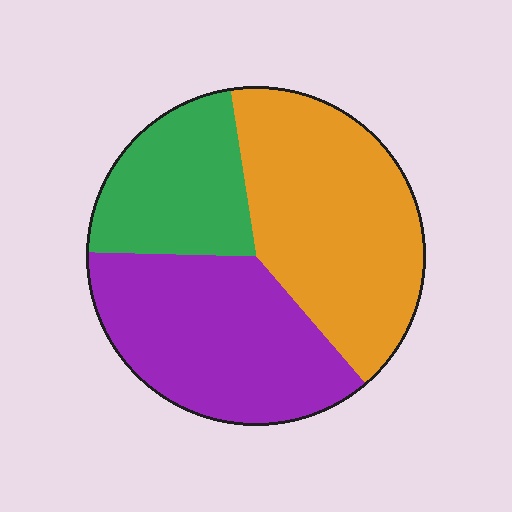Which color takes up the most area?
Orange, at roughly 40%.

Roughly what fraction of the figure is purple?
Purple covers 37% of the figure.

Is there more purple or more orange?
Orange.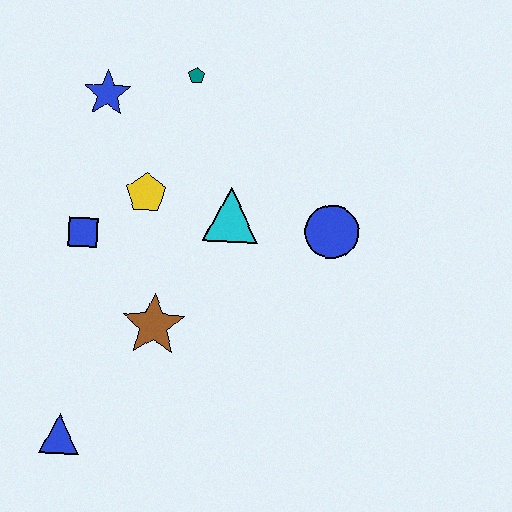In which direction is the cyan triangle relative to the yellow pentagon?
The cyan triangle is to the right of the yellow pentagon.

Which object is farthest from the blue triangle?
The teal pentagon is farthest from the blue triangle.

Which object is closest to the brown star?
The blue square is closest to the brown star.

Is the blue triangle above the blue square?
No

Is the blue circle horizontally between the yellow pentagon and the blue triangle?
No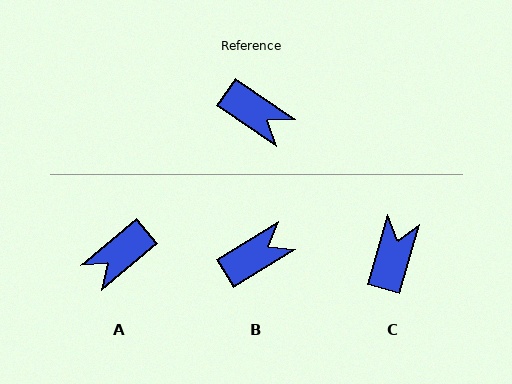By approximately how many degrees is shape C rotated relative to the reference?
Approximately 109 degrees counter-clockwise.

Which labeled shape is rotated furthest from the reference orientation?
C, about 109 degrees away.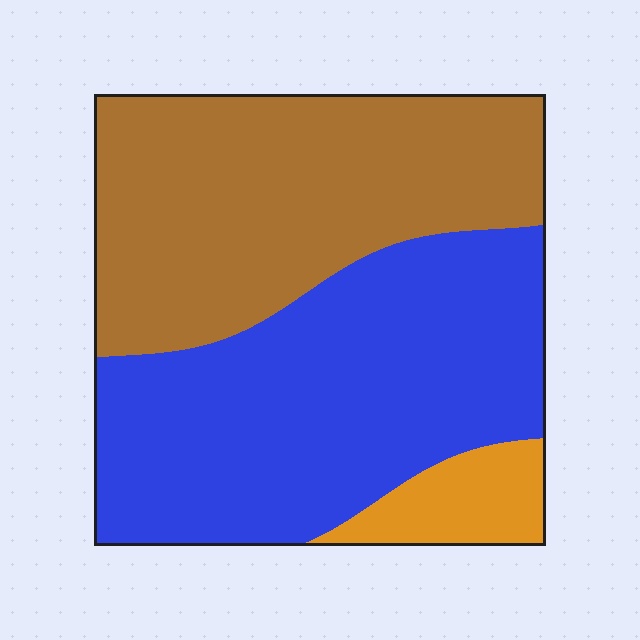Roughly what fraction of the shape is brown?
Brown covers roughly 45% of the shape.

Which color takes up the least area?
Orange, at roughly 10%.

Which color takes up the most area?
Blue, at roughly 50%.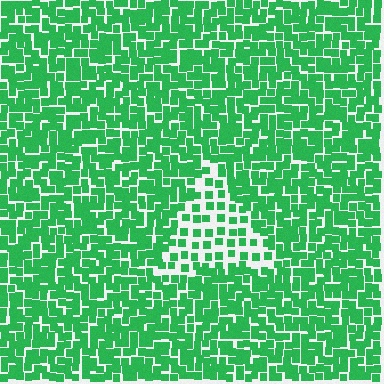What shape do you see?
I see a triangle.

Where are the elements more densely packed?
The elements are more densely packed outside the triangle boundary.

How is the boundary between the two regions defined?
The boundary is defined by a change in element density (approximately 2.1x ratio). All elements are the same color, size, and shape.